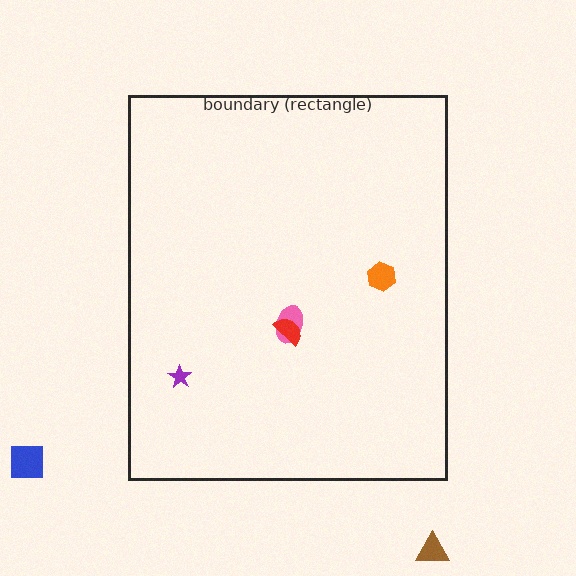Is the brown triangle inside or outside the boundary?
Outside.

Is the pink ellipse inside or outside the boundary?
Inside.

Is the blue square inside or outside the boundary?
Outside.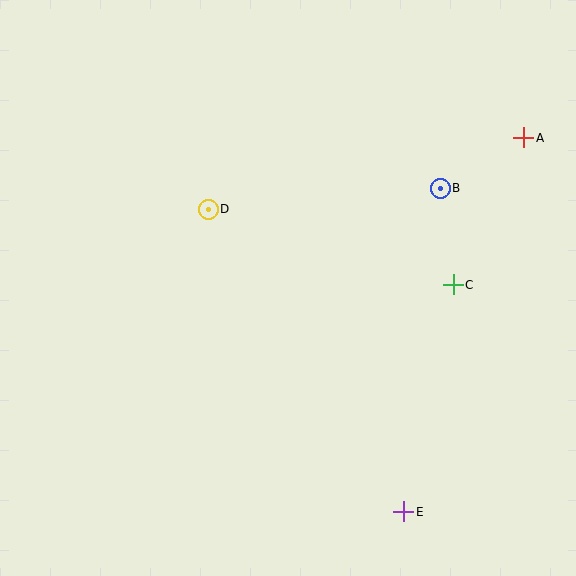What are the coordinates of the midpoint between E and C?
The midpoint between E and C is at (428, 398).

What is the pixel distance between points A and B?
The distance between A and B is 98 pixels.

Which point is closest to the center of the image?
Point D at (208, 209) is closest to the center.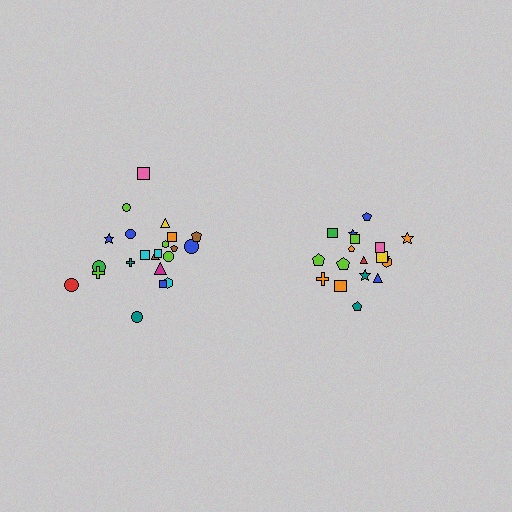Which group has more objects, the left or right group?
The left group.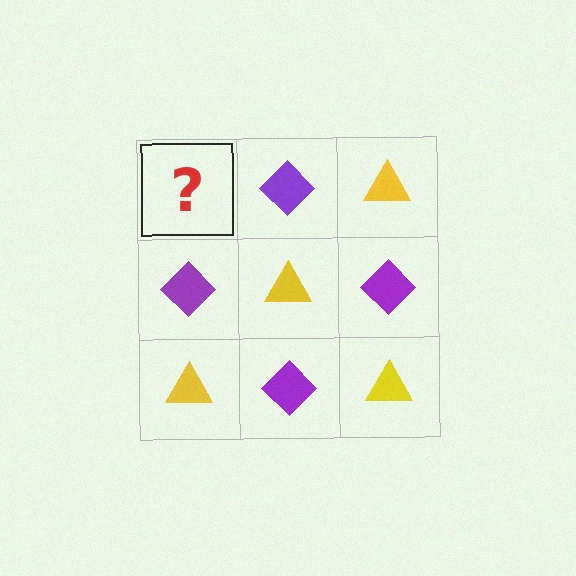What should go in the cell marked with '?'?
The missing cell should contain a yellow triangle.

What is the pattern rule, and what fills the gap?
The rule is that it alternates yellow triangle and purple diamond in a checkerboard pattern. The gap should be filled with a yellow triangle.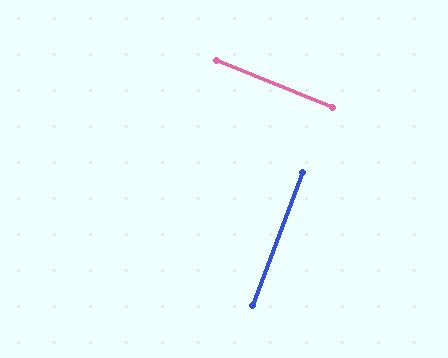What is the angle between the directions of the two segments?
Approximately 89 degrees.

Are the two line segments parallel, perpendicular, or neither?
Perpendicular — they meet at approximately 89°.